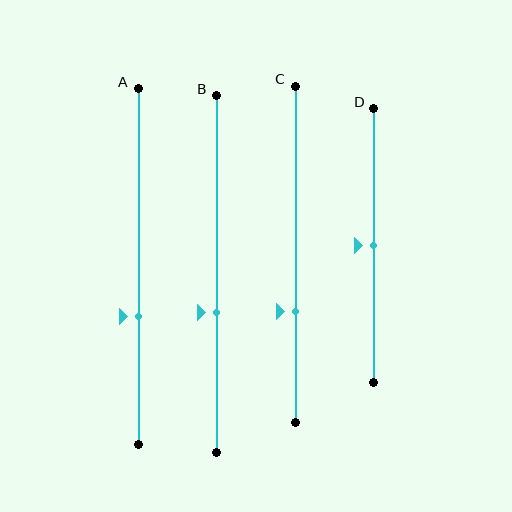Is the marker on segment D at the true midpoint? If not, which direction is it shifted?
Yes, the marker on segment D is at the true midpoint.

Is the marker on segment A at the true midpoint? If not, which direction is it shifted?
No, the marker on segment A is shifted downward by about 14% of the segment length.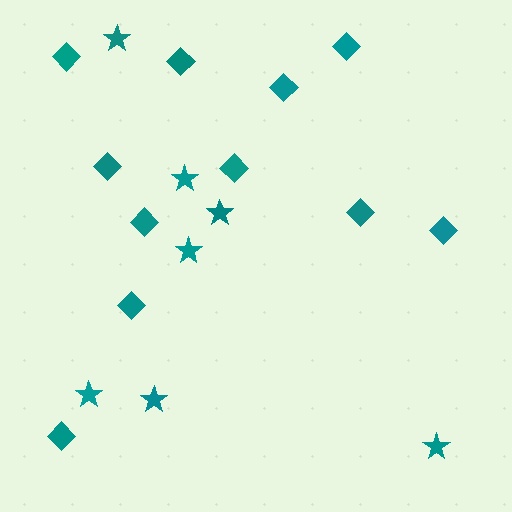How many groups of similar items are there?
There are 2 groups: one group of stars (7) and one group of diamonds (11).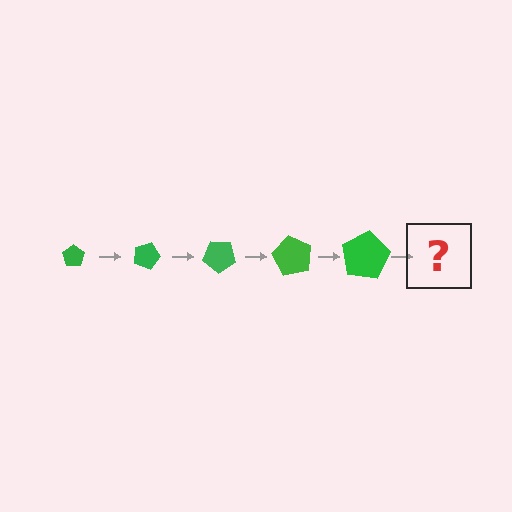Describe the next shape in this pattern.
It should be a pentagon, larger than the previous one and rotated 100 degrees from the start.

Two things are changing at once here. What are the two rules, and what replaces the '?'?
The two rules are that the pentagon grows larger each step and it rotates 20 degrees each step. The '?' should be a pentagon, larger than the previous one and rotated 100 degrees from the start.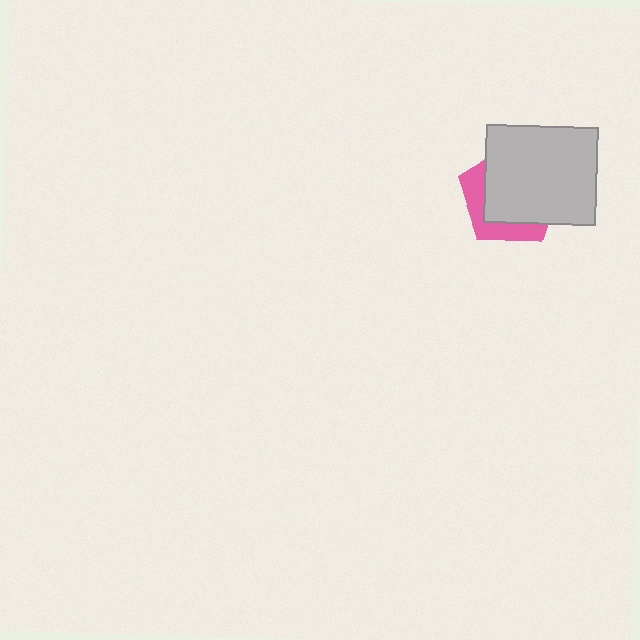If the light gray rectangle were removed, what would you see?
You would see the complete pink pentagon.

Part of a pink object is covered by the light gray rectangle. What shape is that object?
It is a pentagon.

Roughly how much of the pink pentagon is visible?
A small part of it is visible (roughly 31%).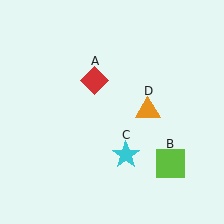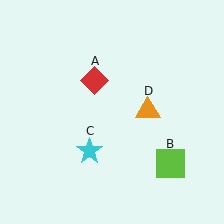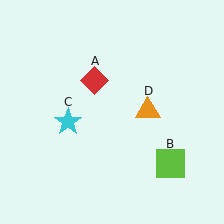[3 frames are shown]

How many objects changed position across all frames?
1 object changed position: cyan star (object C).